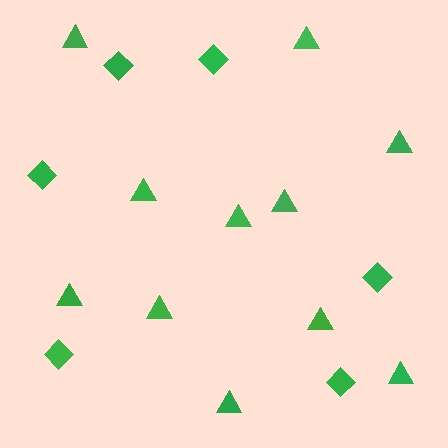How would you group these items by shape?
There are 2 groups: one group of diamonds (6) and one group of triangles (11).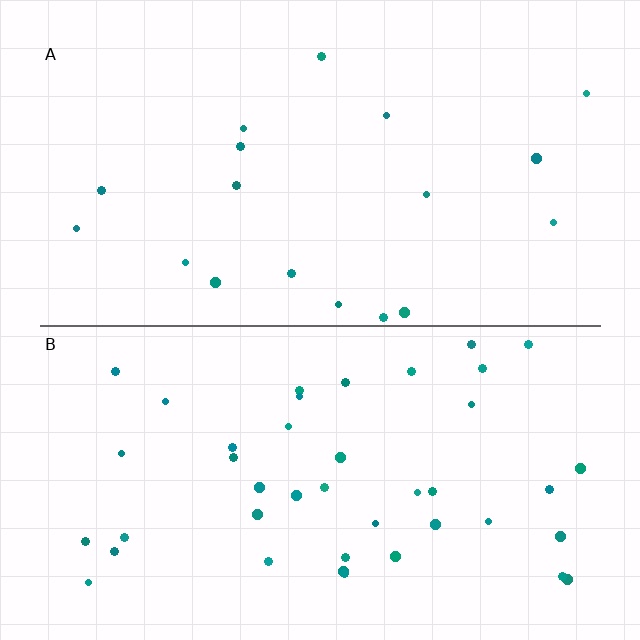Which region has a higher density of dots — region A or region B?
B (the bottom).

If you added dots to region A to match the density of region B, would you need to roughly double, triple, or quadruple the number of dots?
Approximately double.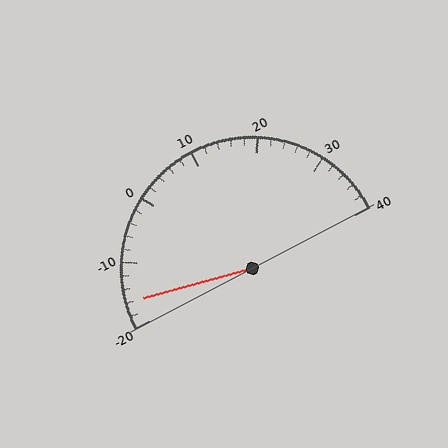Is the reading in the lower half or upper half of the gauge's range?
The reading is in the lower half of the range (-20 to 40).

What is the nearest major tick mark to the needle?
The nearest major tick mark is -20.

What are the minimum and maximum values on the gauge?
The gauge ranges from -20 to 40.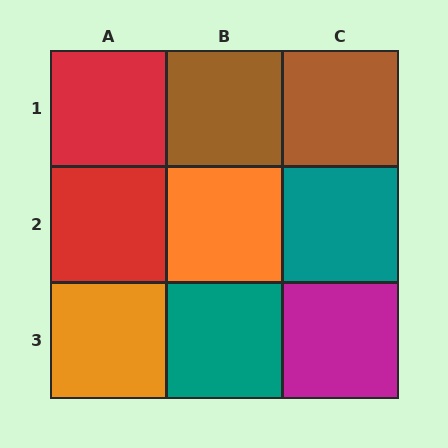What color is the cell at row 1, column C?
Brown.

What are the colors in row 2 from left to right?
Red, orange, teal.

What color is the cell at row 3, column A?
Orange.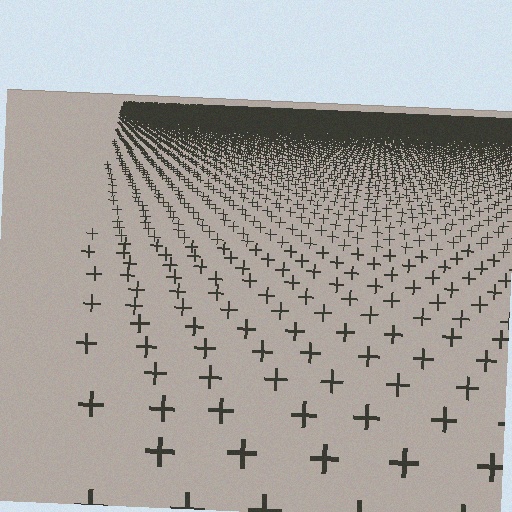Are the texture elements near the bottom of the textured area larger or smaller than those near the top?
Larger. Near the bottom, elements are closer to the viewer and appear at a bigger on-screen size.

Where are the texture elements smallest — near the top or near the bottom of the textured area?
Near the top.